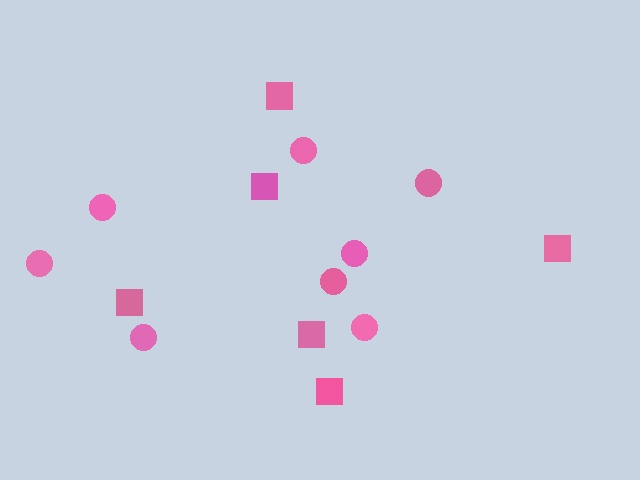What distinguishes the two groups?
There are 2 groups: one group of circles (8) and one group of squares (6).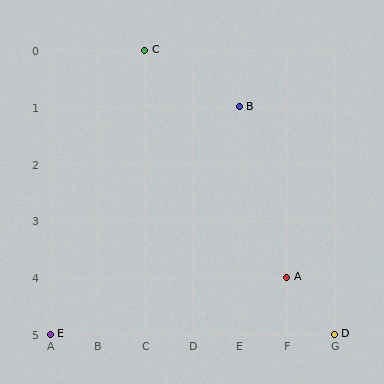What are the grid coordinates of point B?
Point B is at grid coordinates (E, 1).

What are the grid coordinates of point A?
Point A is at grid coordinates (F, 4).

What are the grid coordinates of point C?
Point C is at grid coordinates (C, 0).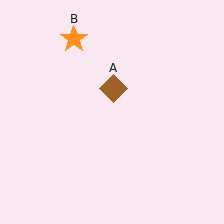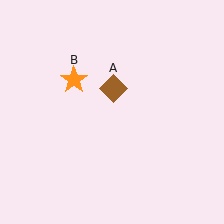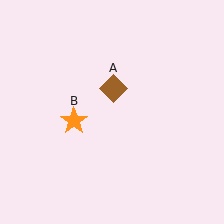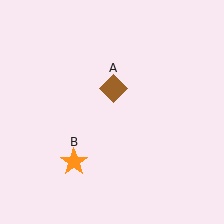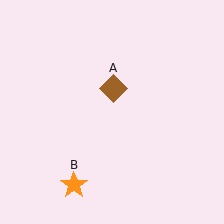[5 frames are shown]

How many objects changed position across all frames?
1 object changed position: orange star (object B).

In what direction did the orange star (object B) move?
The orange star (object B) moved down.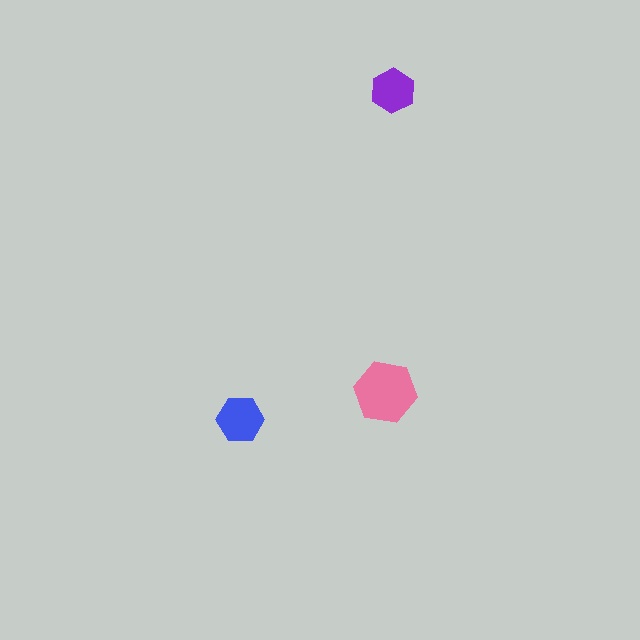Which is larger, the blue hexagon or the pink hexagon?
The pink one.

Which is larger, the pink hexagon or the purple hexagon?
The pink one.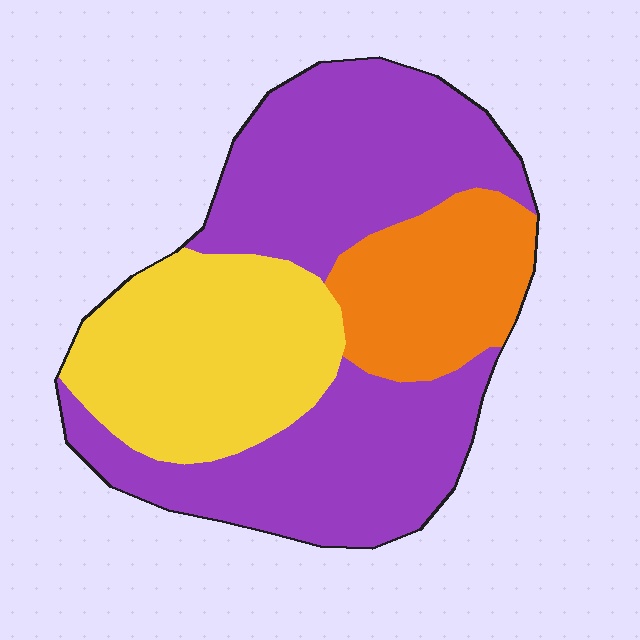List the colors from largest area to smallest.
From largest to smallest: purple, yellow, orange.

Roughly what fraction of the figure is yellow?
Yellow takes up about one quarter (1/4) of the figure.